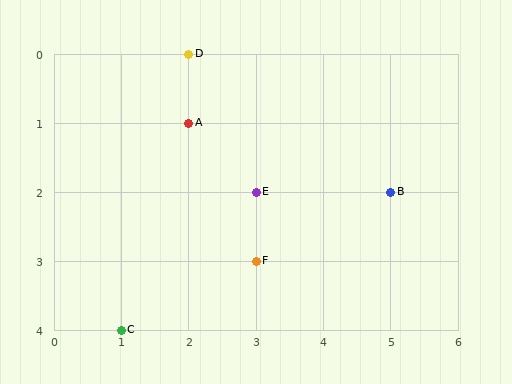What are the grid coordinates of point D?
Point D is at grid coordinates (2, 0).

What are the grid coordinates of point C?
Point C is at grid coordinates (1, 4).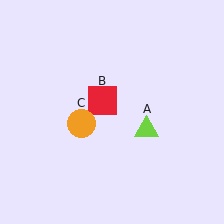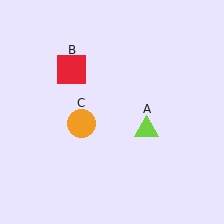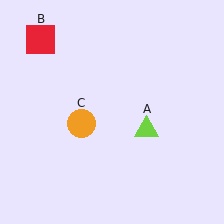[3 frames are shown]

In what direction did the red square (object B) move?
The red square (object B) moved up and to the left.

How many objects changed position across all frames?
1 object changed position: red square (object B).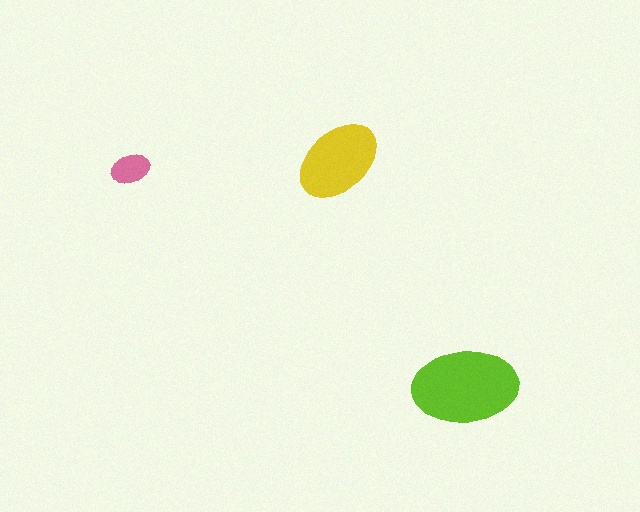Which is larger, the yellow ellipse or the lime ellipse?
The lime one.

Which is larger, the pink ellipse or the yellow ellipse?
The yellow one.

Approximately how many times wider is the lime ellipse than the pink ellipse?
About 2.5 times wider.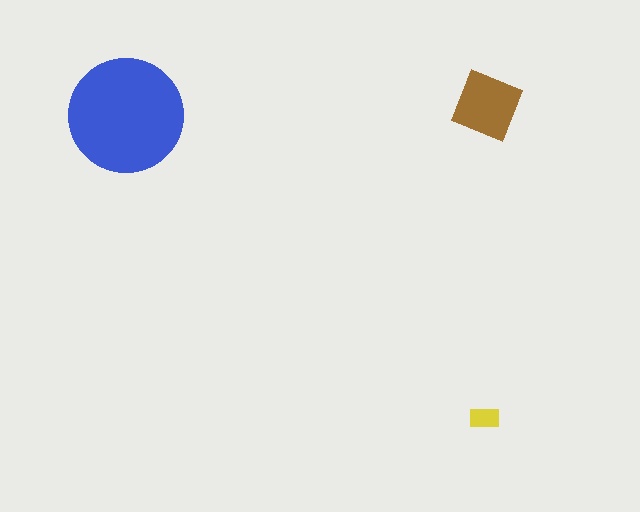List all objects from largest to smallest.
The blue circle, the brown diamond, the yellow rectangle.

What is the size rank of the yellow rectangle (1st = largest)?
3rd.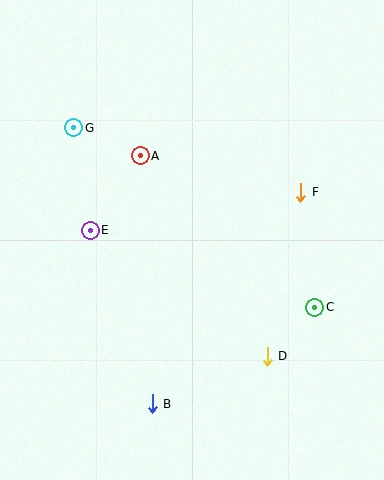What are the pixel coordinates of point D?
Point D is at (267, 356).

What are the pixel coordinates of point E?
Point E is at (90, 230).